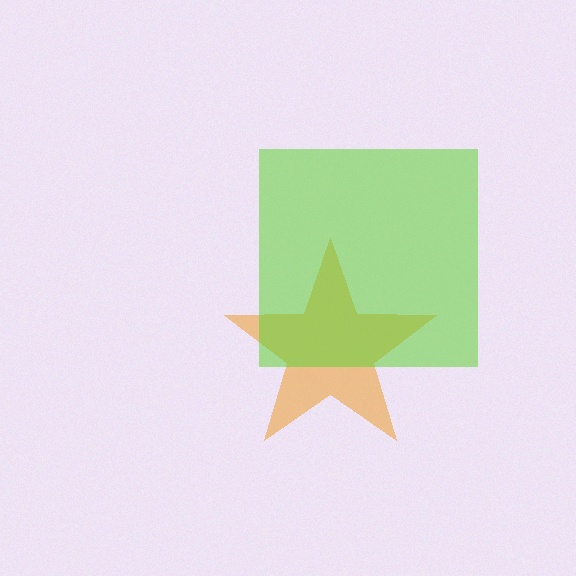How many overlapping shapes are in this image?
There are 2 overlapping shapes in the image.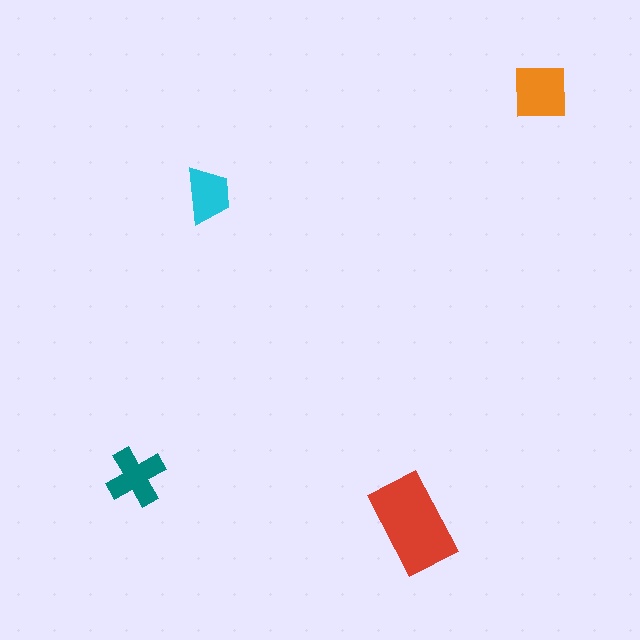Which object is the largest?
The red rectangle.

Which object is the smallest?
The cyan trapezoid.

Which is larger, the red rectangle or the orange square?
The red rectangle.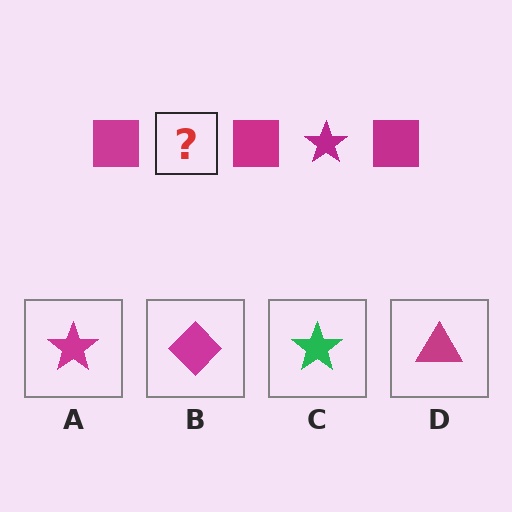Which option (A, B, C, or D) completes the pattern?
A.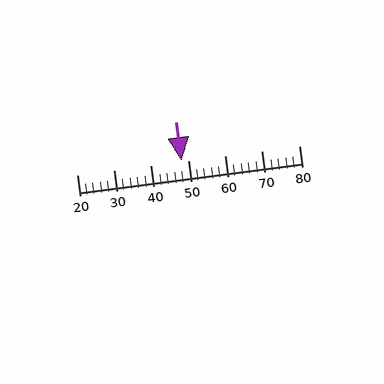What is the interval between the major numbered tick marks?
The major tick marks are spaced 10 units apart.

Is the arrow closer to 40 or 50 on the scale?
The arrow is closer to 50.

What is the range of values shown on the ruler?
The ruler shows values from 20 to 80.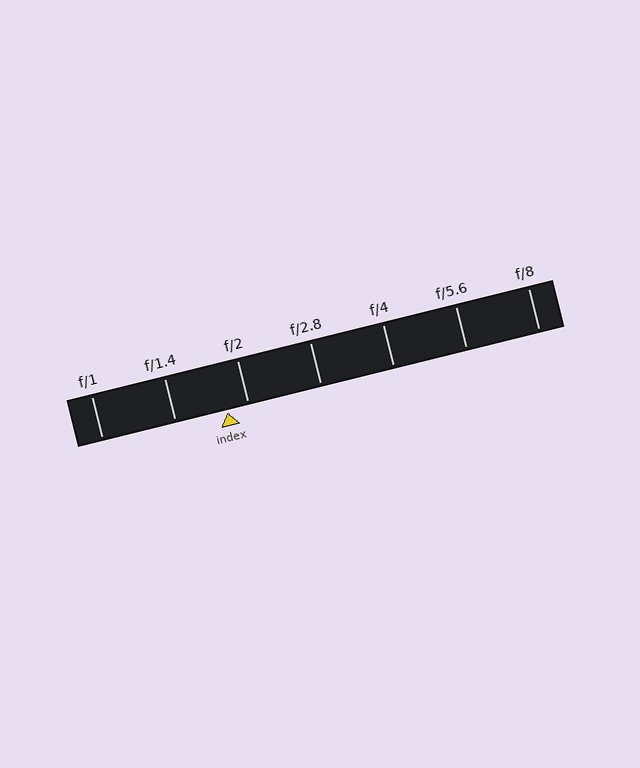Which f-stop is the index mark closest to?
The index mark is closest to f/2.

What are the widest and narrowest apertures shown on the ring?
The widest aperture shown is f/1 and the narrowest is f/8.